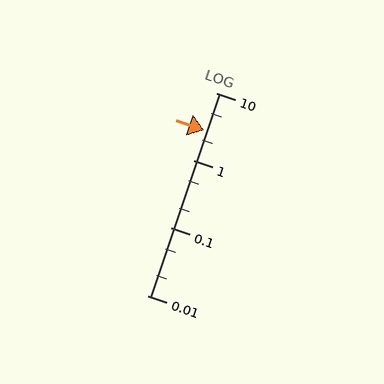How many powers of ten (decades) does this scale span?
The scale spans 3 decades, from 0.01 to 10.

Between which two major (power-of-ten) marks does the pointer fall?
The pointer is between 1 and 10.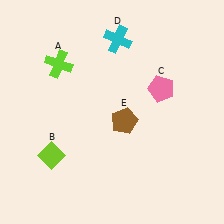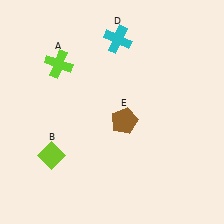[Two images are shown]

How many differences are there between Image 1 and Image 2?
There is 1 difference between the two images.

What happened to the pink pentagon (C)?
The pink pentagon (C) was removed in Image 2. It was in the top-right area of Image 1.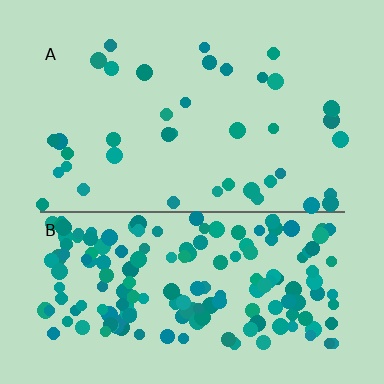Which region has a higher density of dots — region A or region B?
B (the bottom).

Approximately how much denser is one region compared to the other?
Approximately 4.4× — region B over region A.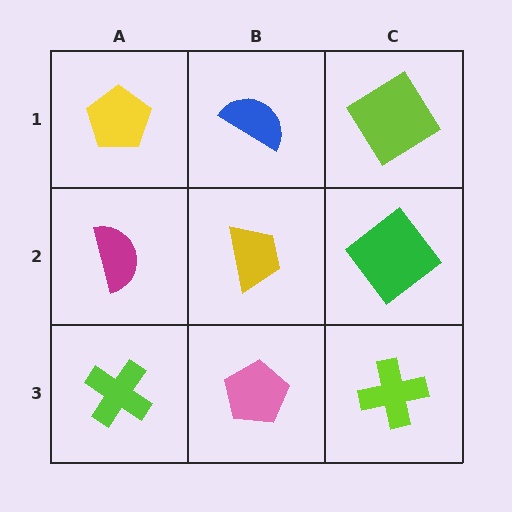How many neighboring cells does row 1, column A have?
2.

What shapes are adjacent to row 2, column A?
A yellow pentagon (row 1, column A), a lime cross (row 3, column A), a yellow trapezoid (row 2, column B).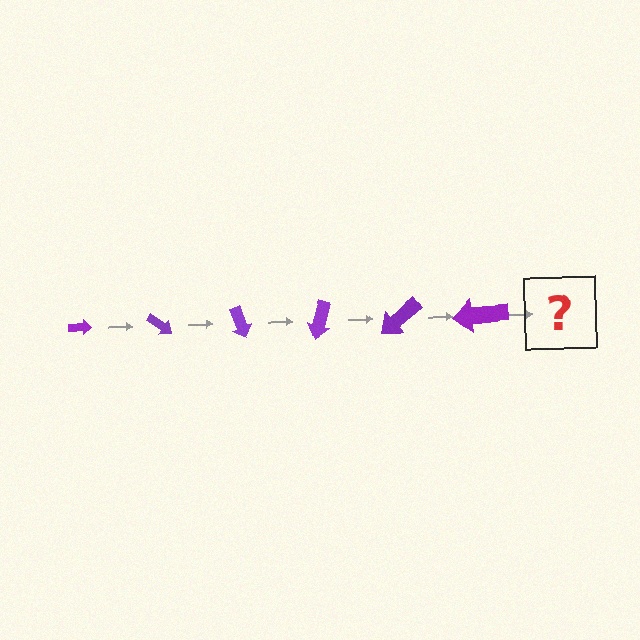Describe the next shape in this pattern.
It should be an arrow, larger than the previous one and rotated 210 degrees from the start.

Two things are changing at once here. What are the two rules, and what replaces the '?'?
The two rules are that the arrow grows larger each step and it rotates 35 degrees each step. The '?' should be an arrow, larger than the previous one and rotated 210 degrees from the start.